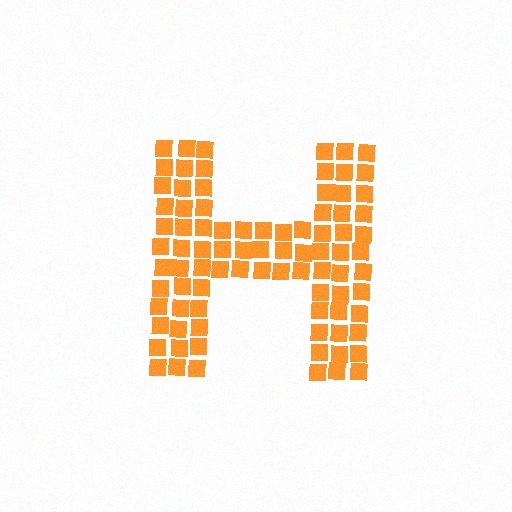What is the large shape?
The large shape is the letter H.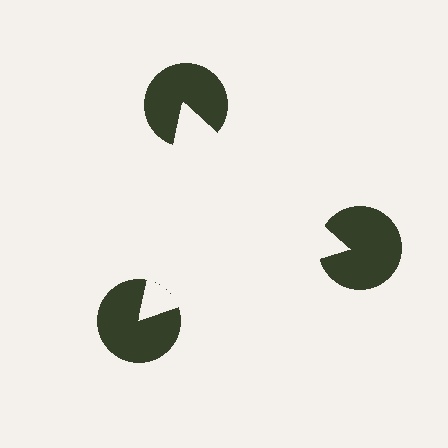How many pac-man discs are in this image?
There are 3 — one at each vertex of the illusory triangle.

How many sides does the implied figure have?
3 sides.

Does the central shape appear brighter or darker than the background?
It typically appears slightly brighter than the background, even though no actual brightness change is drawn.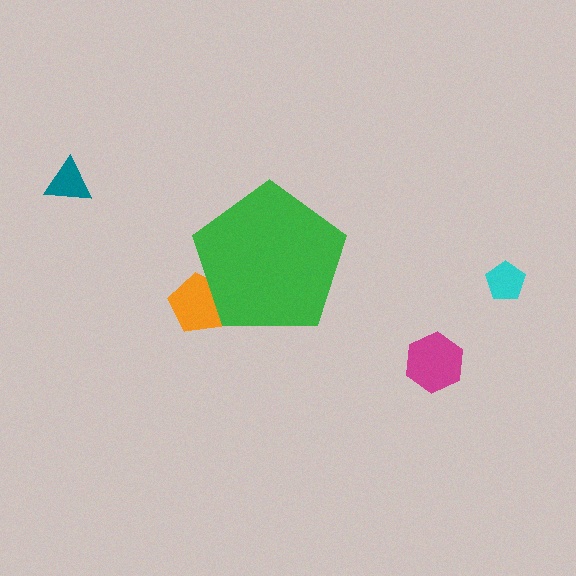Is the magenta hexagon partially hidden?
No, the magenta hexagon is fully visible.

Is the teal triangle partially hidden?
No, the teal triangle is fully visible.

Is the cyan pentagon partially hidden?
No, the cyan pentagon is fully visible.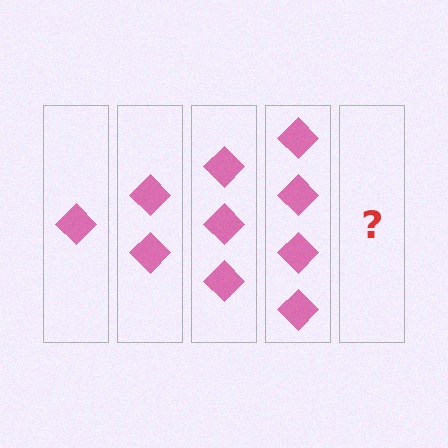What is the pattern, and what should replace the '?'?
The pattern is that each step adds one more diamond. The '?' should be 5 diamonds.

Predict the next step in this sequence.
The next step is 5 diamonds.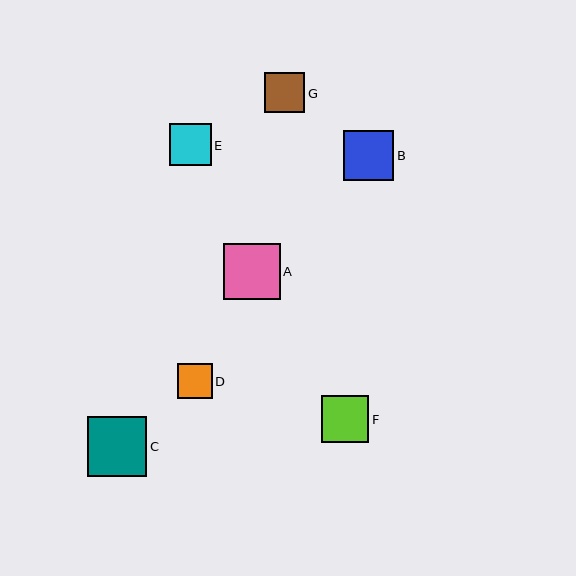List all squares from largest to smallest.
From largest to smallest: C, A, B, F, E, G, D.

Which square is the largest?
Square C is the largest with a size of approximately 59 pixels.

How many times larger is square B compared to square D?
Square B is approximately 1.4 times the size of square D.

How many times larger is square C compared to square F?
Square C is approximately 1.3 times the size of square F.